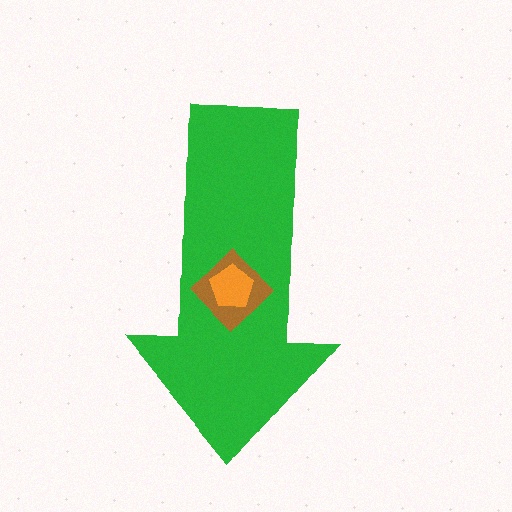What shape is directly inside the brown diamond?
The orange pentagon.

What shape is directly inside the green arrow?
The brown diamond.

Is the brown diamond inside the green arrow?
Yes.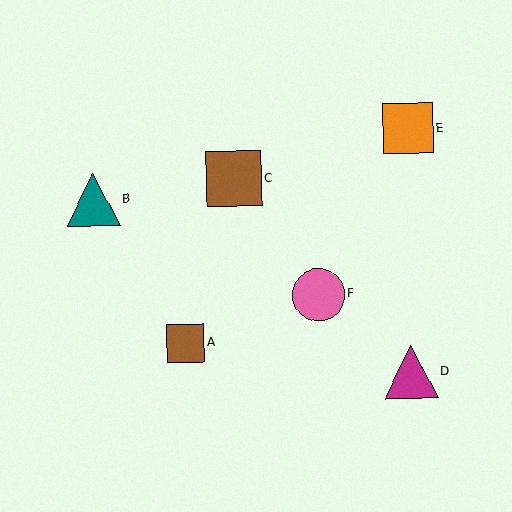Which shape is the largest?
The brown square (labeled C) is the largest.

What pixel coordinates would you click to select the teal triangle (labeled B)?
Click at (93, 200) to select the teal triangle B.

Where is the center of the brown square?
The center of the brown square is at (185, 343).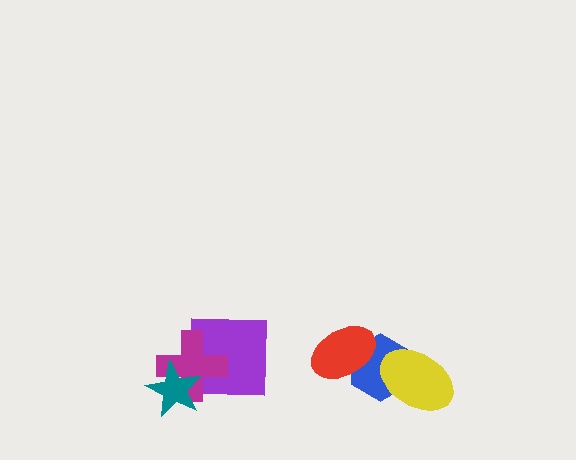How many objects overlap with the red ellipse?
1 object overlaps with the red ellipse.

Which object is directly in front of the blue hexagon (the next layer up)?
The yellow ellipse is directly in front of the blue hexagon.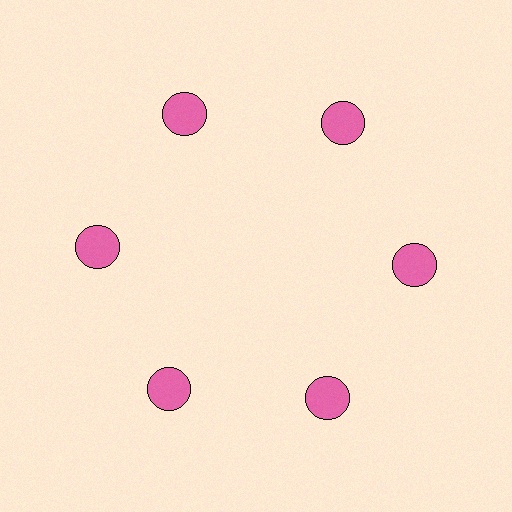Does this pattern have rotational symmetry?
Yes, this pattern has 6-fold rotational symmetry. It looks the same after rotating 60 degrees around the center.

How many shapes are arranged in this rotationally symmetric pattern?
There are 6 shapes, arranged in 6 groups of 1.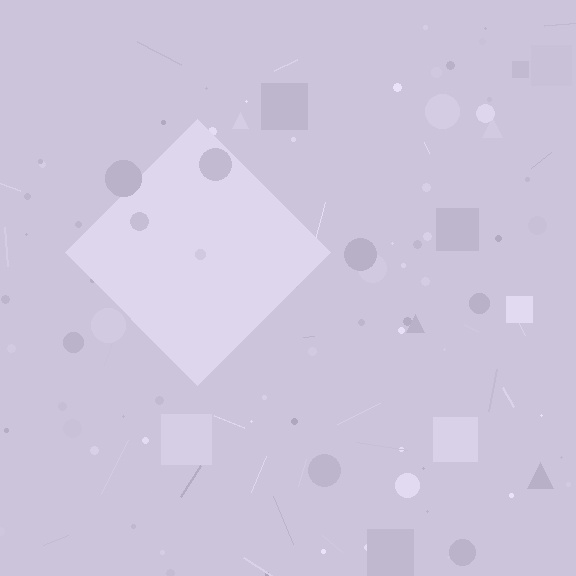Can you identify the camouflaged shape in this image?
The camouflaged shape is a diamond.